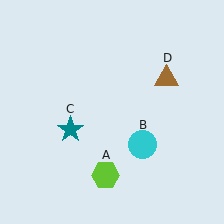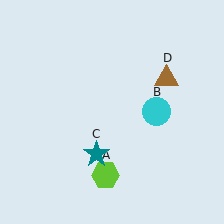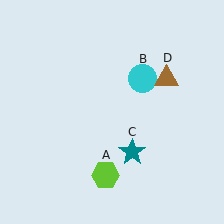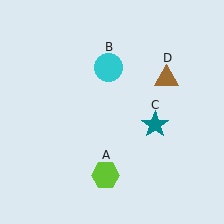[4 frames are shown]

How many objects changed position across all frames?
2 objects changed position: cyan circle (object B), teal star (object C).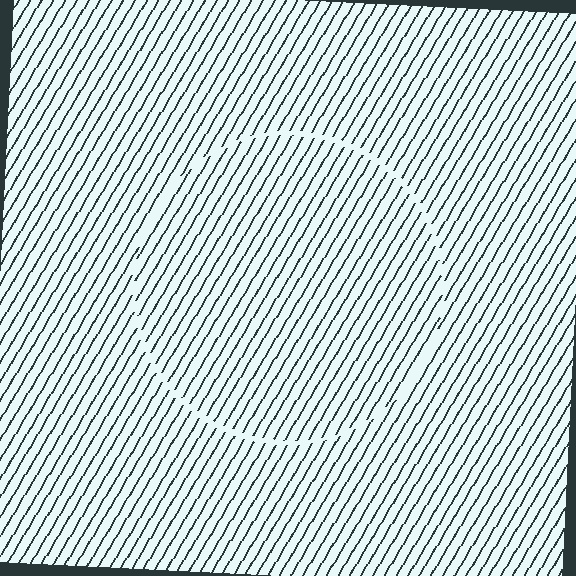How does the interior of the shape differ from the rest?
The interior of the shape contains the same grating, shifted by half a period — the contour is defined by the phase discontinuity where line-ends from the inner and outer gratings abut.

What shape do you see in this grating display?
An illusory circle. The interior of the shape contains the same grating, shifted by half a period — the contour is defined by the phase discontinuity where line-ends from the inner and outer gratings abut.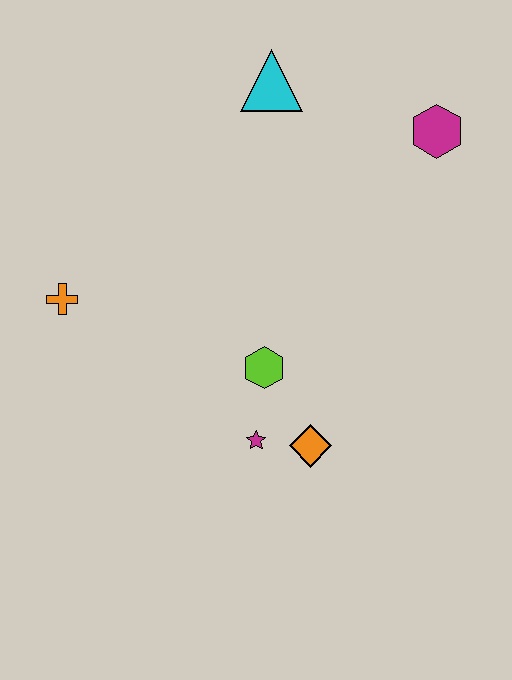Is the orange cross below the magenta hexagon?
Yes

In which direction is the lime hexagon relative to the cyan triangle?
The lime hexagon is below the cyan triangle.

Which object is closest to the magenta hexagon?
The cyan triangle is closest to the magenta hexagon.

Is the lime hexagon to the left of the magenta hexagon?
Yes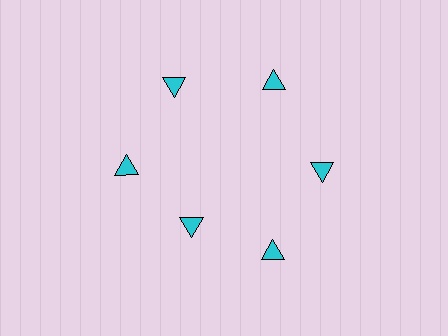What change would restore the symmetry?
The symmetry would be restored by moving it outward, back onto the ring so that all 6 triangles sit at equal angles and equal distance from the center.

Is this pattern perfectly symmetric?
No. The 6 cyan triangles are arranged in a ring, but one element near the 7 o'clock position is pulled inward toward the center, breaking the 6-fold rotational symmetry.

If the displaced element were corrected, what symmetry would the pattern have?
It would have 6-fold rotational symmetry — the pattern would map onto itself every 60 degrees.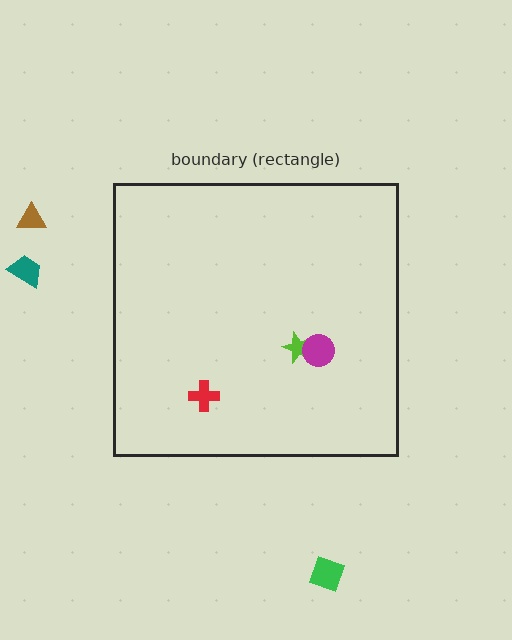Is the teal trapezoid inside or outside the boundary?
Outside.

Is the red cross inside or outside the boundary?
Inside.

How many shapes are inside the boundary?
3 inside, 3 outside.